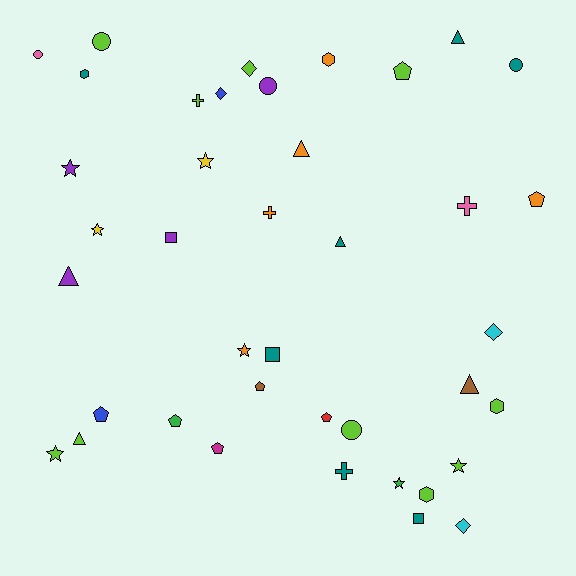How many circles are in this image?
There are 5 circles.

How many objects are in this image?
There are 40 objects.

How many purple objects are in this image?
There are 4 purple objects.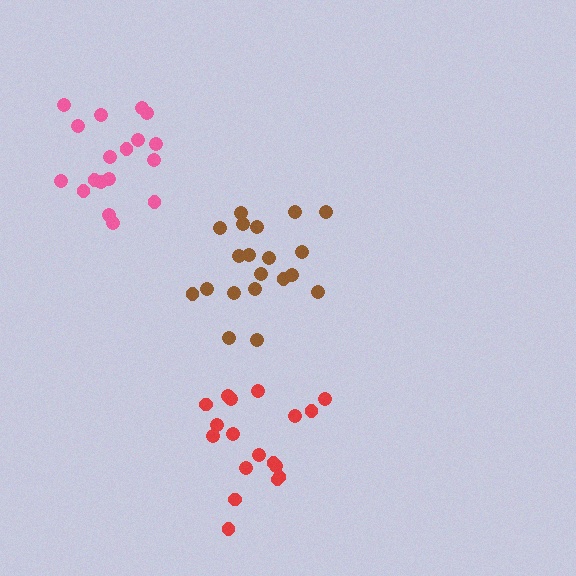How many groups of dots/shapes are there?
There are 3 groups.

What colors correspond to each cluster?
The clusters are colored: pink, brown, red.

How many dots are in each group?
Group 1: 18 dots, Group 2: 20 dots, Group 3: 18 dots (56 total).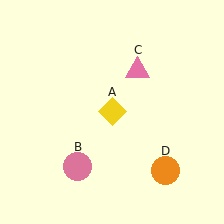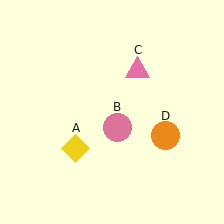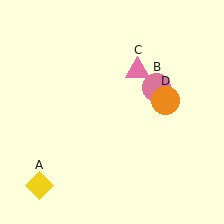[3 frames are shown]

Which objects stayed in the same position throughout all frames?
Pink triangle (object C) remained stationary.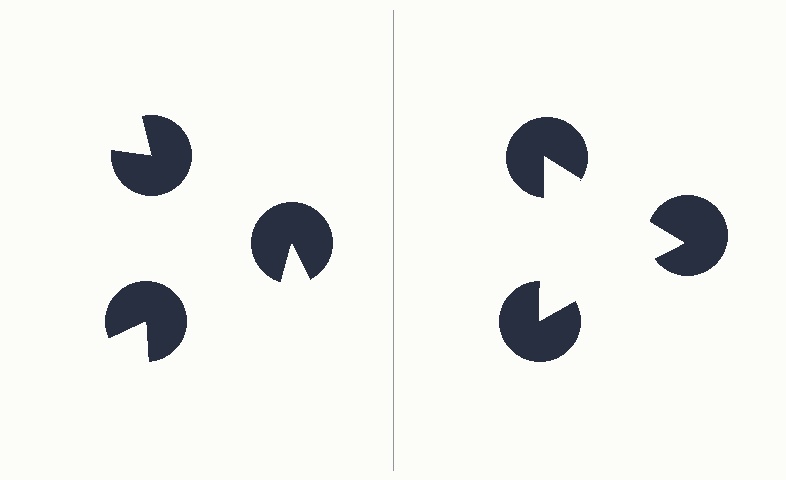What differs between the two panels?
The pac-man discs are positioned identically on both sides; only the wedge orientations differ. On the right they align to a triangle; on the left they are misaligned.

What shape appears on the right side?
An illusory triangle.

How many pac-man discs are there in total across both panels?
6 — 3 on each side.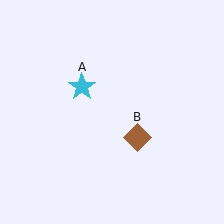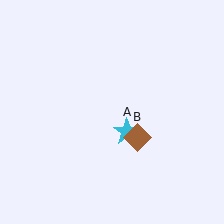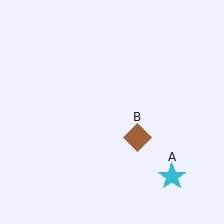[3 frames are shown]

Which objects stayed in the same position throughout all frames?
Brown diamond (object B) remained stationary.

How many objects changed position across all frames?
1 object changed position: cyan star (object A).